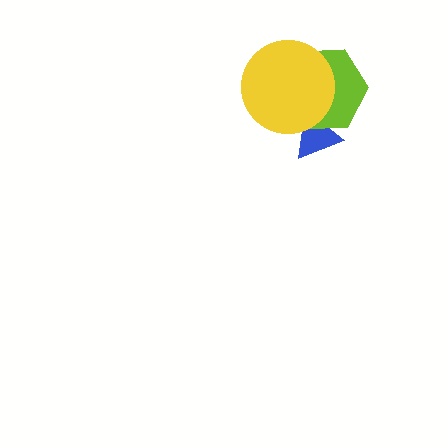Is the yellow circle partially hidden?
No, no other shape covers it.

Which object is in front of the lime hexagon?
The yellow circle is in front of the lime hexagon.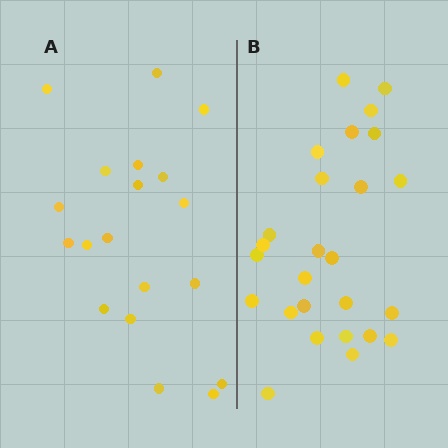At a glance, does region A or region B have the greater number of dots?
Region B (the right region) has more dots.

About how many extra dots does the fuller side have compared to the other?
Region B has roughly 8 or so more dots than region A.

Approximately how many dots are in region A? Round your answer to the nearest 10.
About 20 dots. (The exact count is 19, which rounds to 20.)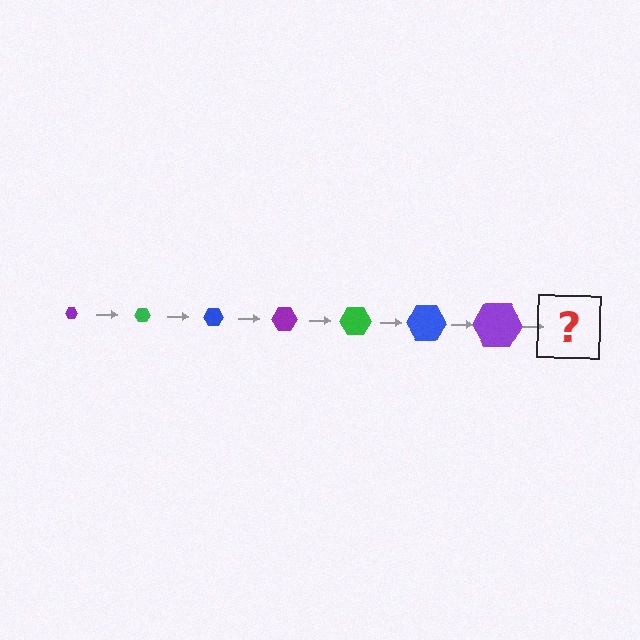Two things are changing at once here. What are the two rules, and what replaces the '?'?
The two rules are that the hexagon grows larger each step and the color cycles through purple, green, and blue. The '?' should be a green hexagon, larger than the previous one.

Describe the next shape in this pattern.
It should be a green hexagon, larger than the previous one.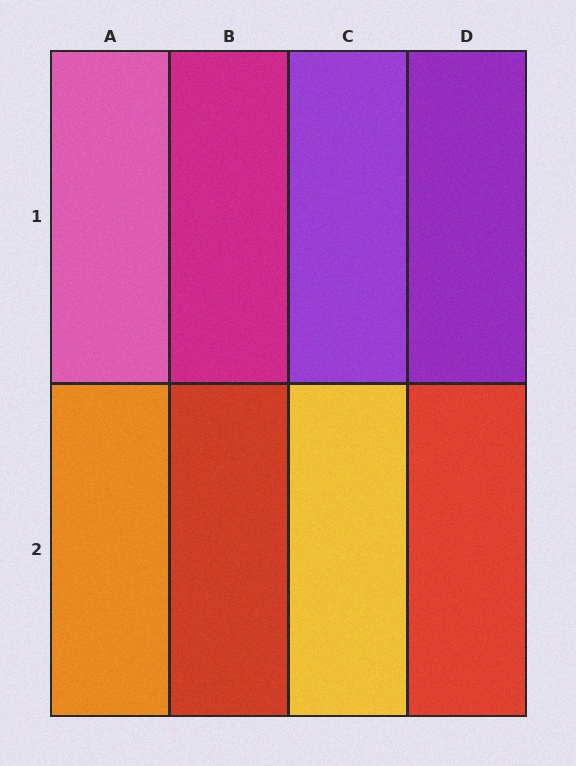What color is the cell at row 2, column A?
Orange.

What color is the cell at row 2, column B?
Red.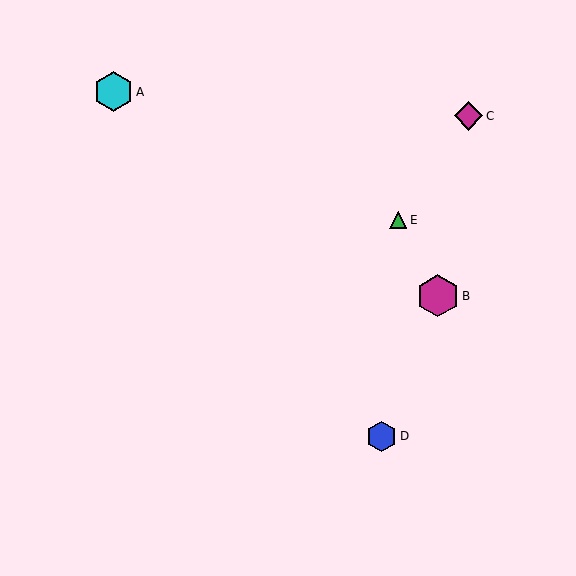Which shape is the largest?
The magenta hexagon (labeled B) is the largest.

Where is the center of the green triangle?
The center of the green triangle is at (398, 220).